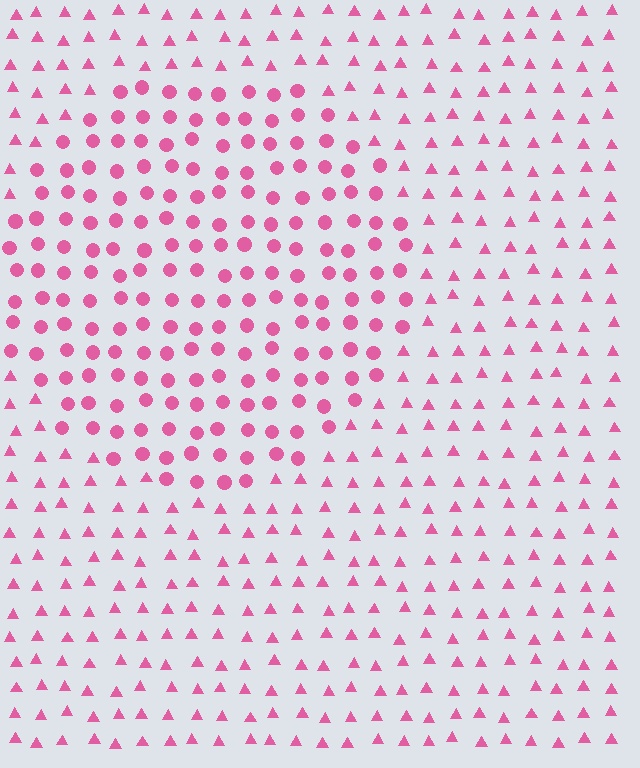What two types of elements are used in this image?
The image uses circles inside the circle region and triangles outside it.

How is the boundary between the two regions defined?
The boundary is defined by a change in element shape: circles inside vs. triangles outside. All elements share the same color and spacing.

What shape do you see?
I see a circle.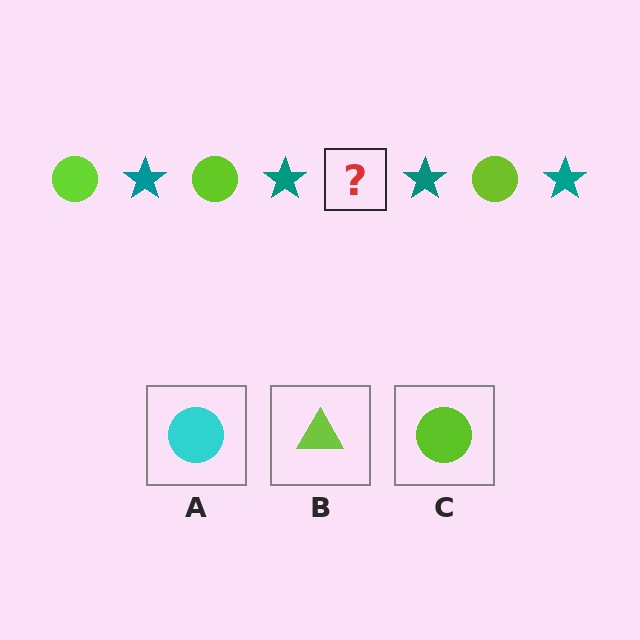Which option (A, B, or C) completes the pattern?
C.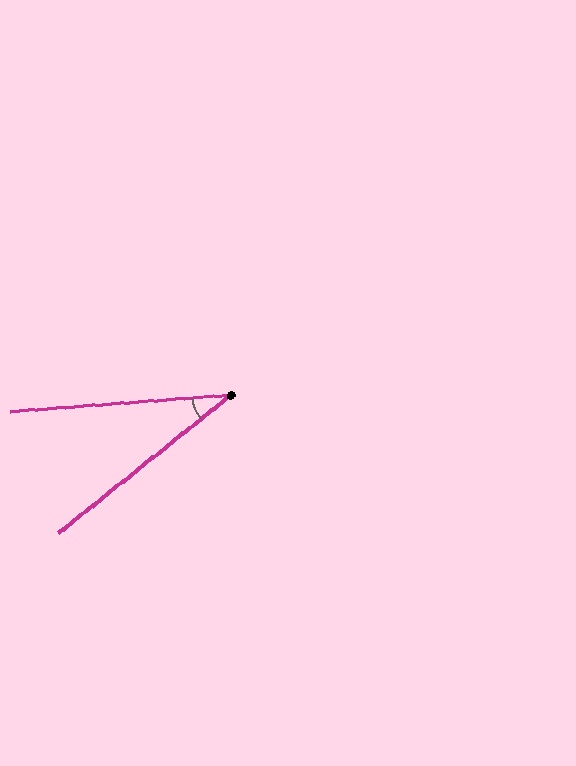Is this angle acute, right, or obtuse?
It is acute.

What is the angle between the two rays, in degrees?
Approximately 34 degrees.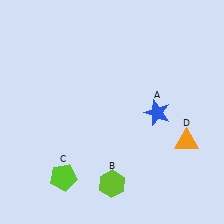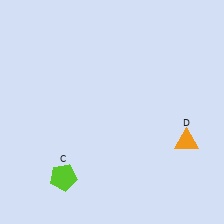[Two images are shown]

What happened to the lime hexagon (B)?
The lime hexagon (B) was removed in Image 2. It was in the bottom-right area of Image 1.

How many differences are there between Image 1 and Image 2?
There are 2 differences between the two images.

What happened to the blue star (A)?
The blue star (A) was removed in Image 2. It was in the bottom-right area of Image 1.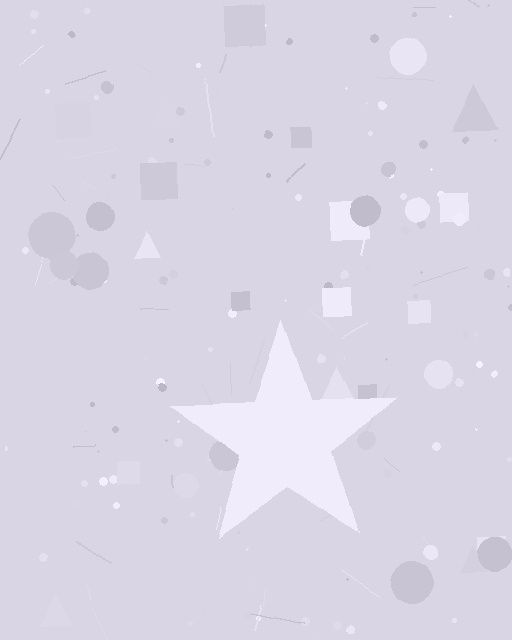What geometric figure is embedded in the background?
A star is embedded in the background.